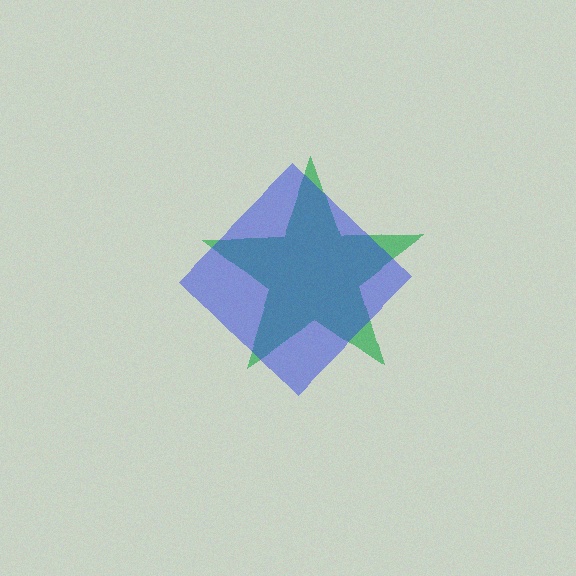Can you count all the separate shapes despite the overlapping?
Yes, there are 2 separate shapes.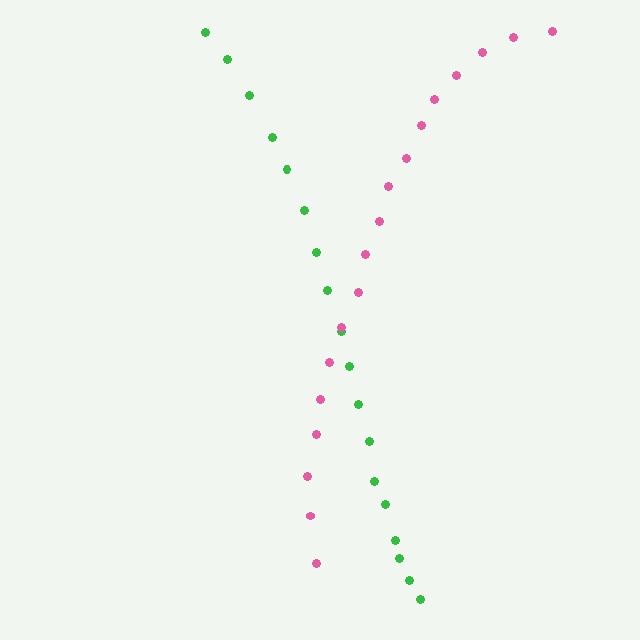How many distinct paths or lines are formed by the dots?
There are 2 distinct paths.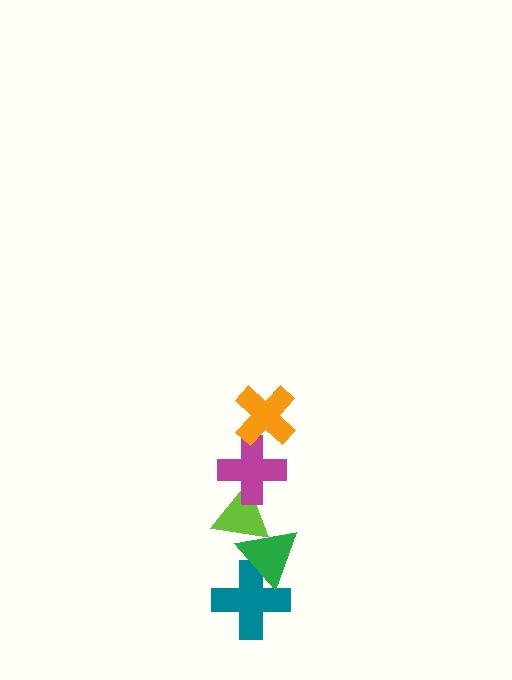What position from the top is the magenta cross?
The magenta cross is 2nd from the top.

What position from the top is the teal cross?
The teal cross is 5th from the top.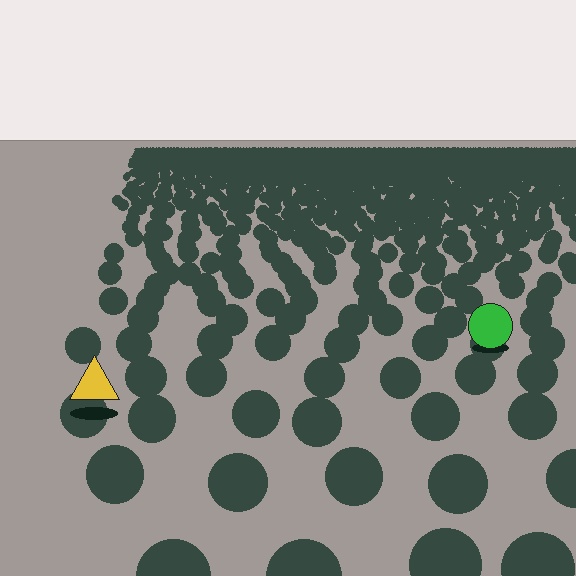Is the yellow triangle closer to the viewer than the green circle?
Yes. The yellow triangle is closer — you can tell from the texture gradient: the ground texture is coarser near it.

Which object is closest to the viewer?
The yellow triangle is closest. The texture marks near it are larger and more spread out.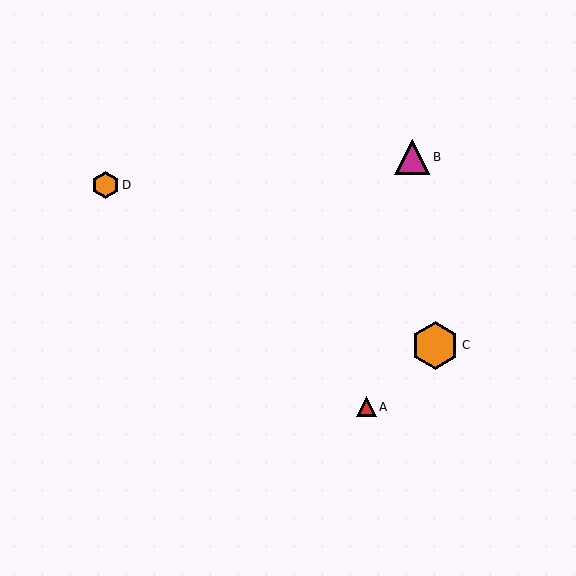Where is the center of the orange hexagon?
The center of the orange hexagon is at (435, 345).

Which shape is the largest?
The orange hexagon (labeled C) is the largest.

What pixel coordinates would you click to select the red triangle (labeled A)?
Click at (366, 407) to select the red triangle A.